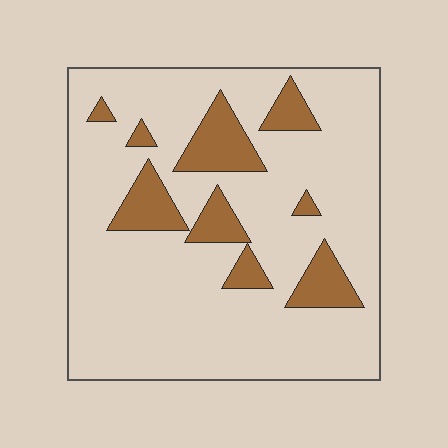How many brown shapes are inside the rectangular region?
9.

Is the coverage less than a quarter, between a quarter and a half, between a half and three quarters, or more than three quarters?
Less than a quarter.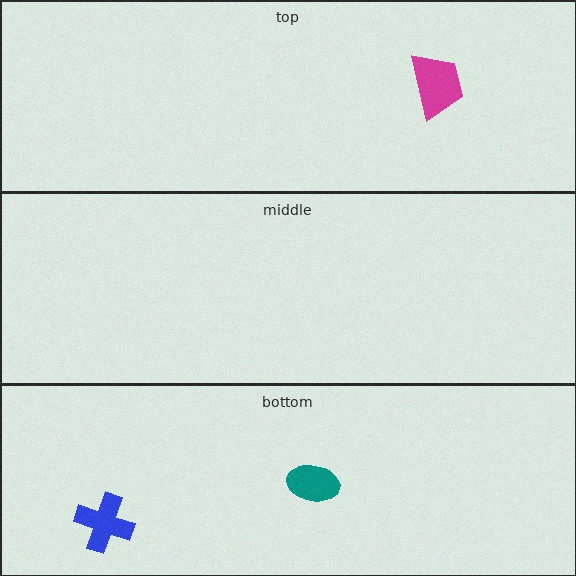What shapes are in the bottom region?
The blue cross, the teal ellipse.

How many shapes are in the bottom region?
2.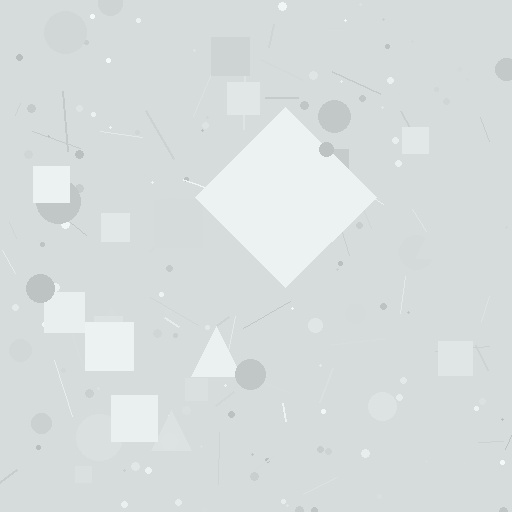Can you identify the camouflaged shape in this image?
The camouflaged shape is a diamond.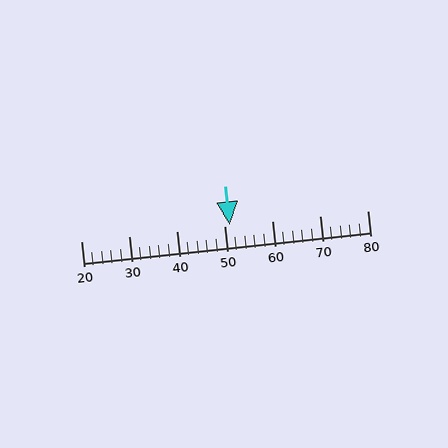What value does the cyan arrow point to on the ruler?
The cyan arrow points to approximately 51.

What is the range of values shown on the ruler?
The ruler shows values from 20 to 80.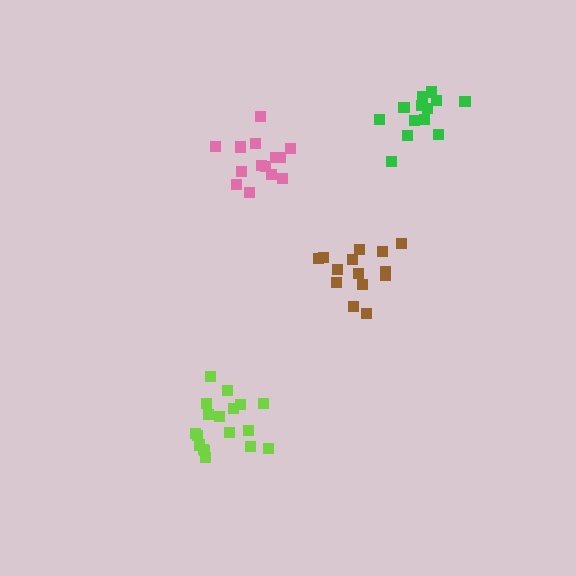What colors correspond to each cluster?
The clusters are colored: lime, pink, brown, green.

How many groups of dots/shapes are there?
There are 4 groups.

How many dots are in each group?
Group 1: 18 dots, Group 2: 14 dots, Group 3: 14 dots, Group 4: 13 dots (59 total).